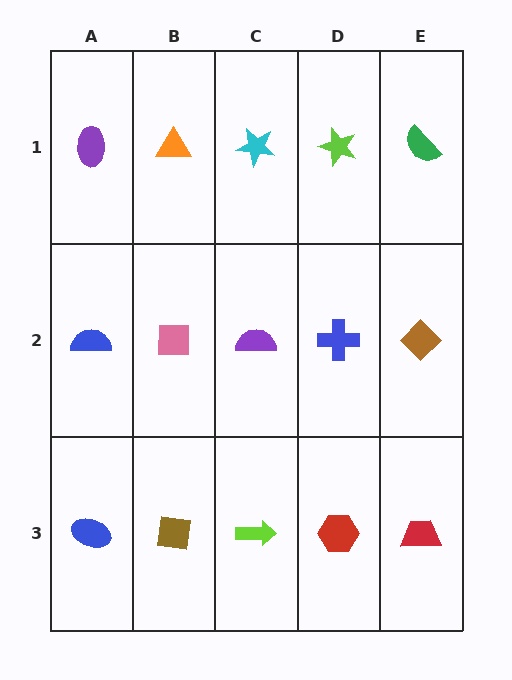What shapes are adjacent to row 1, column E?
A brown diamond (row 2, column E), a lime star (row 1, column D).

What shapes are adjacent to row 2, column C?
A cyan star (row 1, column C), a lime arrow (row 3, column C), a pink square (row 2, column B), a blue cross (row 2, column D).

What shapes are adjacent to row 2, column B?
An orange triangle (row 1, column B), a brown square (row 3, column B), a blue semicircle (row 2, column A), a purple semicircle (row 2, column C).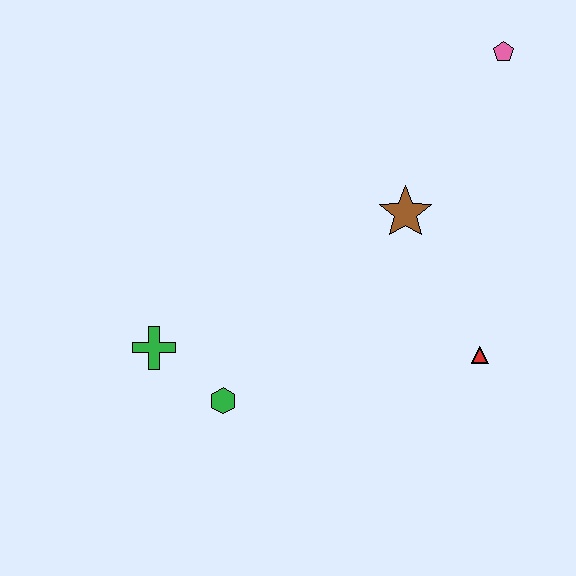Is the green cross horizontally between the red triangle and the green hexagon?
No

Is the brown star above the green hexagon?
Yes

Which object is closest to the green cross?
The green hexagon is closest to the green cross.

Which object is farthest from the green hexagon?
The pink pentagon is farthest from the green hexagon.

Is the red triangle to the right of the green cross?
Yes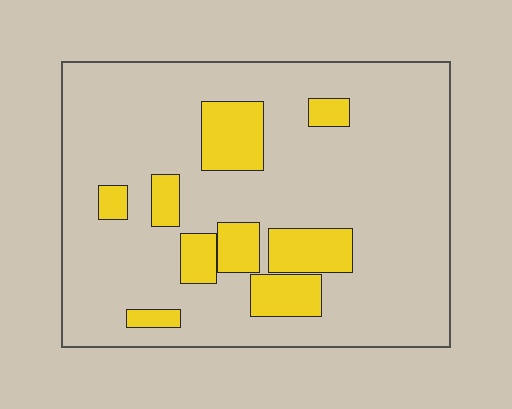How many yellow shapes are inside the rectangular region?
9.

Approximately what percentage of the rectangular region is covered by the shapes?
Approximately 20%.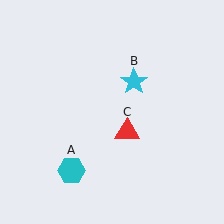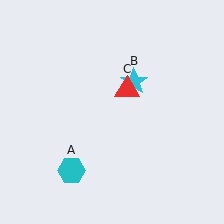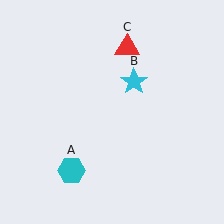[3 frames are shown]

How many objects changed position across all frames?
1 object changed position: red triangle (object C).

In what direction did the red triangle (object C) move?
The red triangle (object C) moved up.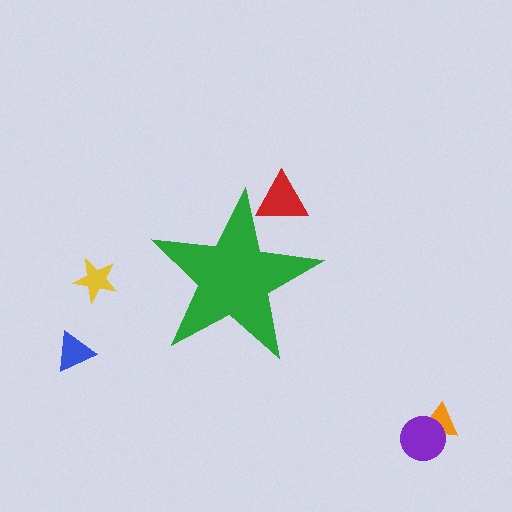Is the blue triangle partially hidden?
No, the blue triangle is fully visible.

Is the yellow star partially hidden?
No, the yellow star is fully visible.